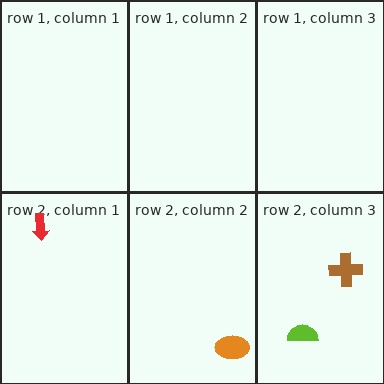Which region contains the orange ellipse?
The row 2, column 2 region.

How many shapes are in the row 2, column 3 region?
2.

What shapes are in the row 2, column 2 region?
The orange ellipse.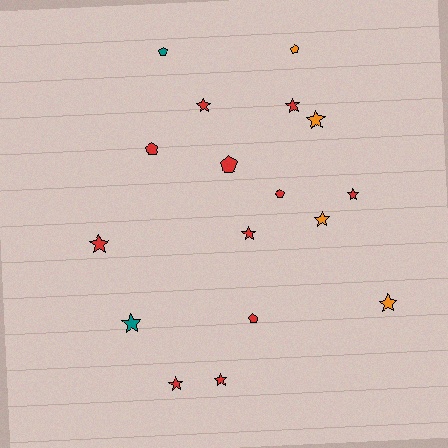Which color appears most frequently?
Red, with 11 objects.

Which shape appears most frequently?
Star, with 11 objects.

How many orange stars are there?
There are 3 orange stars.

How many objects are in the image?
There are 17 objects.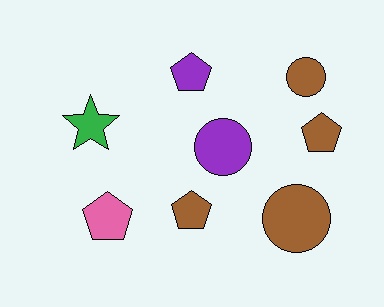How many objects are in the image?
There are 8 objects.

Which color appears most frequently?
Brown, with 4 objects.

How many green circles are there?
There are no green circles.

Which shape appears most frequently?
Pentagon, with 4 objects.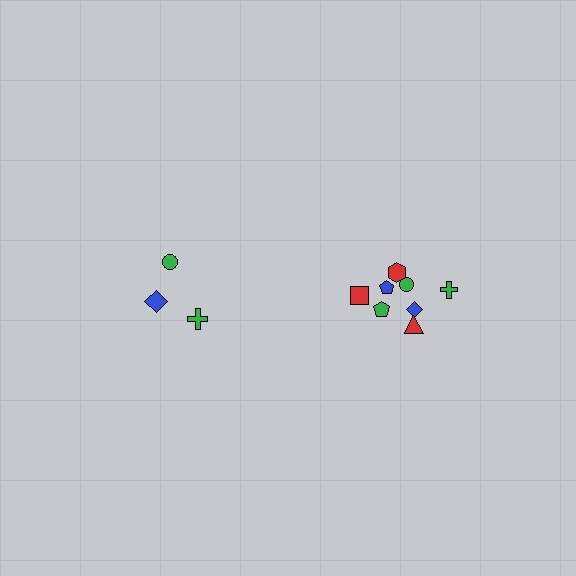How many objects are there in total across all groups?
There are 11 objects.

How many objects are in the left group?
There are 3 objects.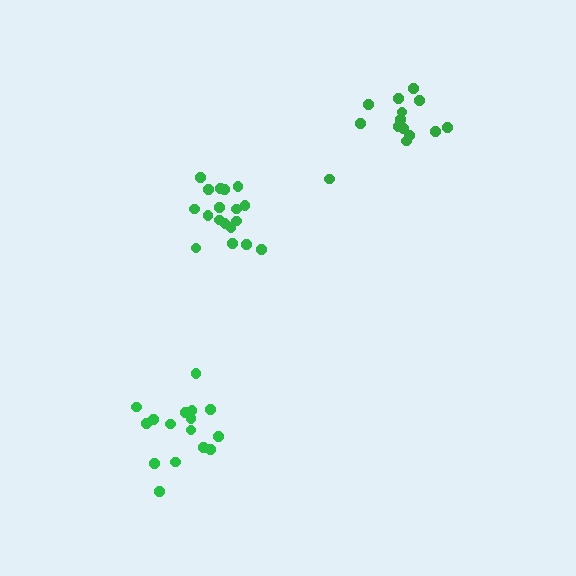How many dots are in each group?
Group 1: 18 dots, Group 2: 14 dots, Group 3: 16 dots (48 total).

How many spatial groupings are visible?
There are 3 spatial groupings.